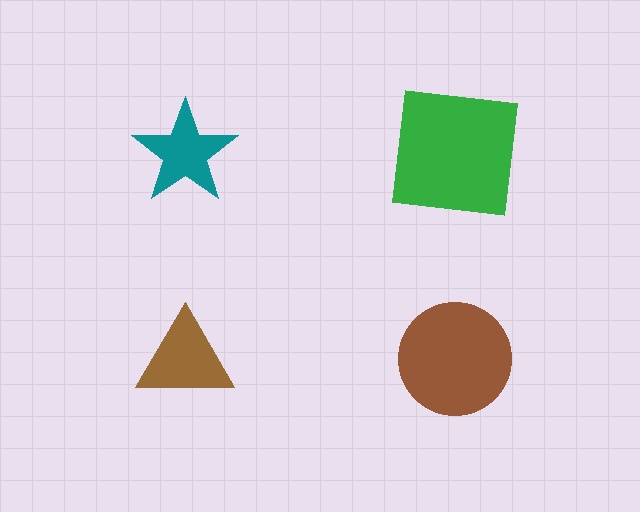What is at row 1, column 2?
A green square.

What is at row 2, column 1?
A brown triangle.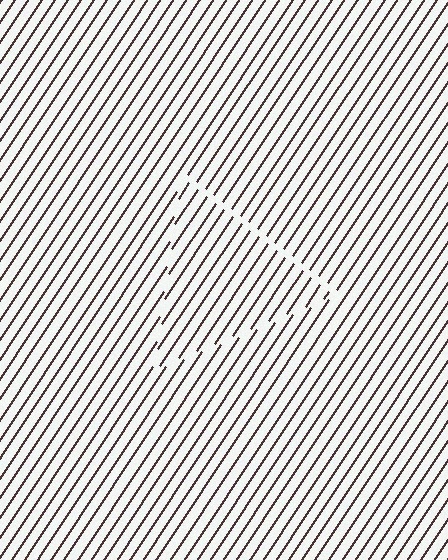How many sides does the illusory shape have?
3 sides — the line-ends trace a triangle.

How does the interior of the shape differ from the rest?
The interior of the shape contains the same grating, shifted by half a period — the contour is defined by the phase discontinuity where line-ends from the inner and outer gratings abut.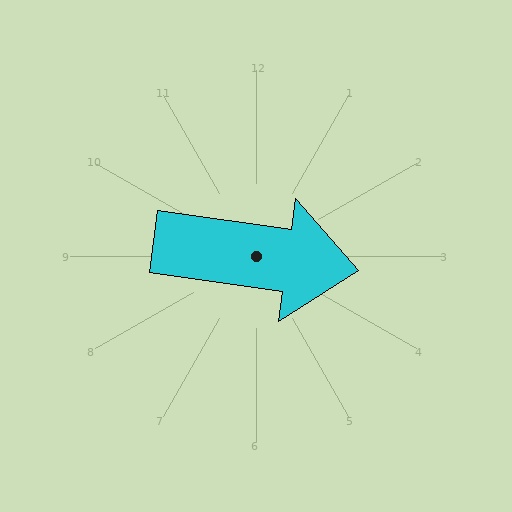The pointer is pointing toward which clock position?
Roughly 3 o'clock.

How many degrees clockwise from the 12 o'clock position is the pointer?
Approximately 98 degrees.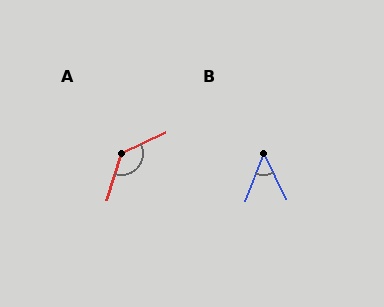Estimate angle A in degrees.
Approximately 132 degrees.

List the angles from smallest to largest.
B (47°), A (132°).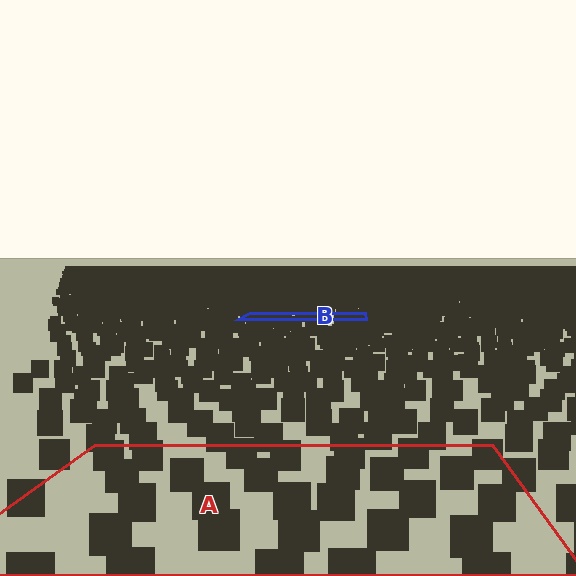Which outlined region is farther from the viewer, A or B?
Region B is farther from the viewer — the texture elements inside it appear smaller and more densely packed.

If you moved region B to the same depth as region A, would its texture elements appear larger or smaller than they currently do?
They would appear larger. At a closer depth, the same texture elements are projected at a bigger on-screen size.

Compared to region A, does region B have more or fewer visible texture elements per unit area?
Region B has more texture elements per unit area — they are packed more densely because it is farther away.